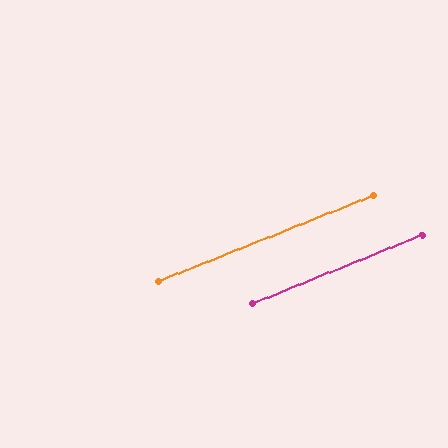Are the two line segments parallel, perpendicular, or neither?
Parallel — their directions differ by only 0.3°.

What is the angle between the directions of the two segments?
Approximately 0 degrees.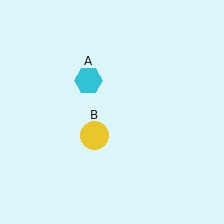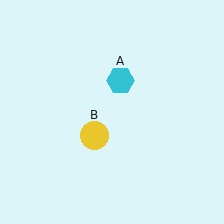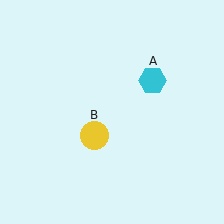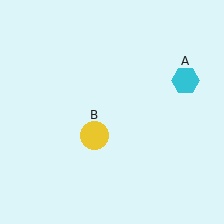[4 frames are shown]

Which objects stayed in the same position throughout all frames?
Yellow circle (object B) remained stationary.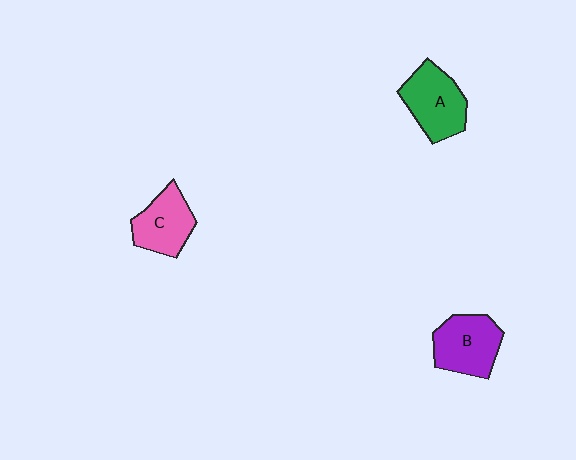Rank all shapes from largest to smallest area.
From largest to smallest: A (green), B (purple), C (pink).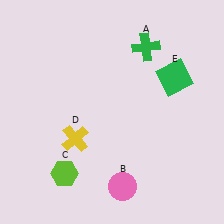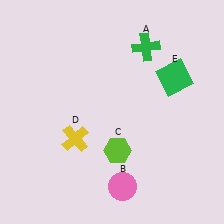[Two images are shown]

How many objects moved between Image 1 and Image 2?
1 object moved between the two images.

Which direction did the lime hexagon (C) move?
The lime hexagon (C) moved right.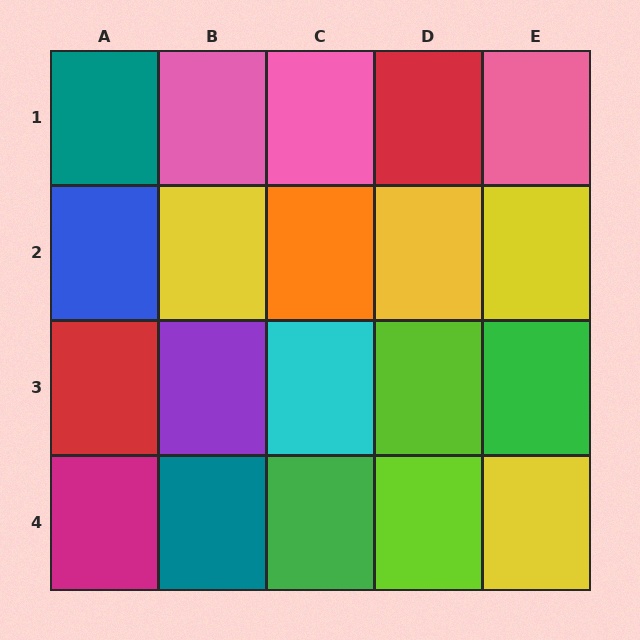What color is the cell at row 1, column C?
Pink.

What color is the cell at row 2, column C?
Orange.